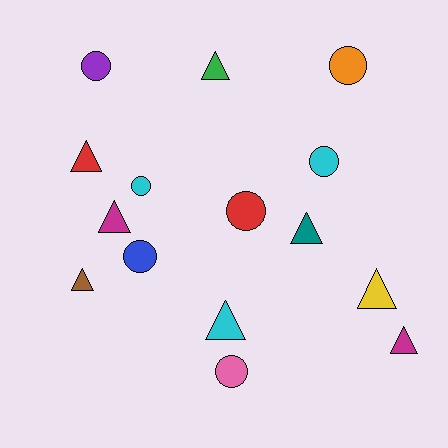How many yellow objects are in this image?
There is 1 yellow object.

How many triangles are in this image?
There are 8 triangles.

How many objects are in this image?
There are 15 objects.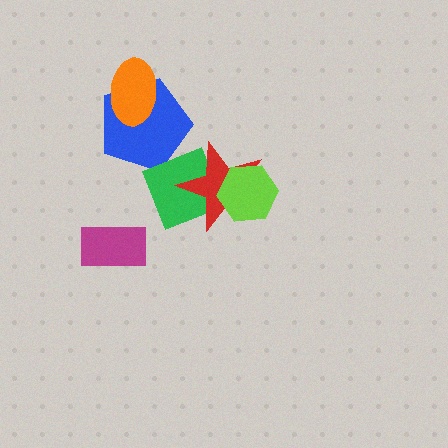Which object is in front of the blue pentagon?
The orange ellipse is in front of the blue pentagon.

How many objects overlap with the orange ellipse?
1 object overlaps with the orange ellipse.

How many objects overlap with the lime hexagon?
1 object overlaps with the lime hexagon.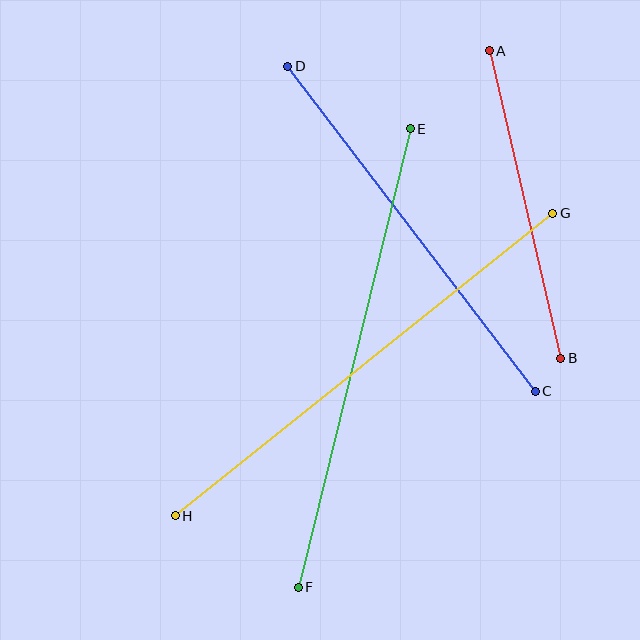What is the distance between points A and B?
The distance is approximately 316 pixels.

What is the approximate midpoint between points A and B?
The midpoint is at approximately (525, 204) pixels.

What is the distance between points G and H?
The distance is approximately 484 pixels.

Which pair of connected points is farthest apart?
Points G and H are farthest apart.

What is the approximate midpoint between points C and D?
The midpoint is at approximately (411, 229) pixels.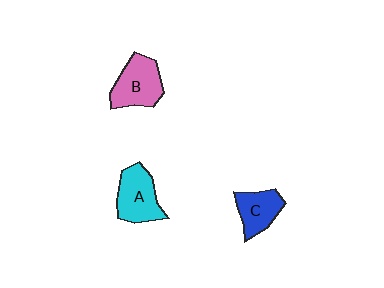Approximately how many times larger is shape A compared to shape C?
Approximately 1.3 times.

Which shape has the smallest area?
Shape C (blue).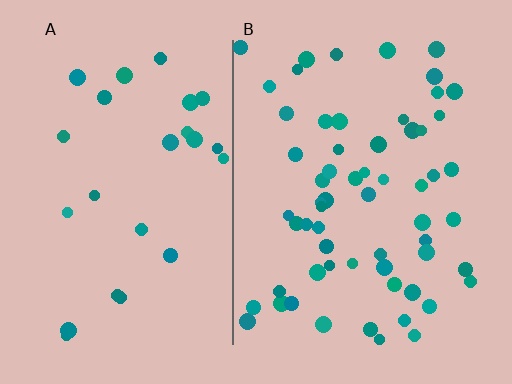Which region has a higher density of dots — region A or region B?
B (the right).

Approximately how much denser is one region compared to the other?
Approximately 2.4× — region B over region A.